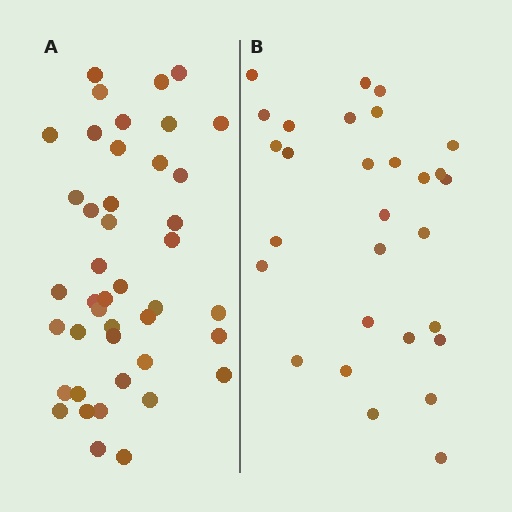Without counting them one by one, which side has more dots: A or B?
Region A (the left region) has more dots.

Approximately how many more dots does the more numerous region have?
Region A has approximately 15 more dots than region B.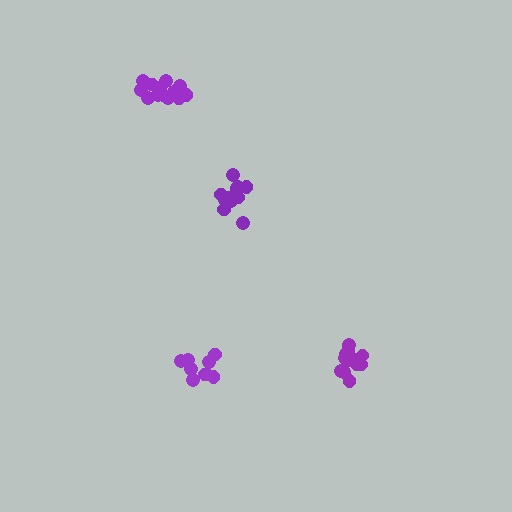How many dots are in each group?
Group 1: 12 dots, Group 2: 9 dots, Group 3: 15 dots, Group 4: 13 dots (49 total).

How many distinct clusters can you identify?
There are 4 distinct clusters.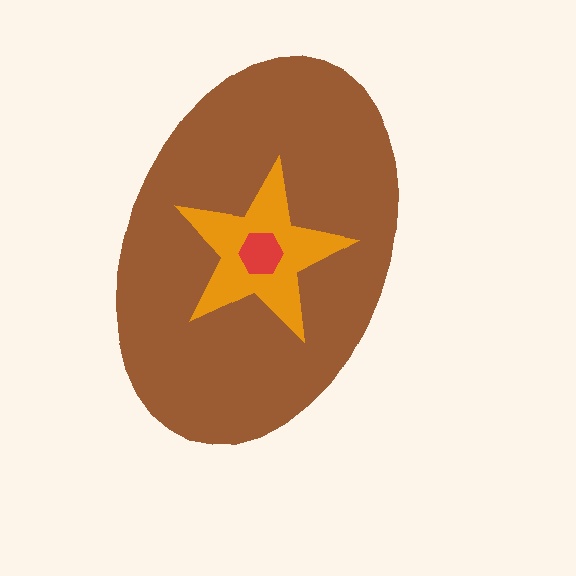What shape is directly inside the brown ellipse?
The orange star.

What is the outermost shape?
The brown ellipse.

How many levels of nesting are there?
3.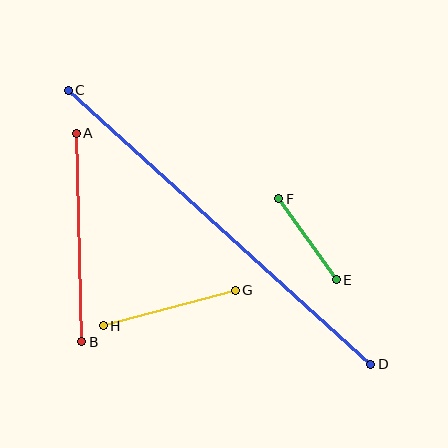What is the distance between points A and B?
The distance is approximately 209 pixels.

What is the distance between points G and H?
The distance is approximately 137 pixels.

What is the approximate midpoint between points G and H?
The midpoint is at approximately (169, 308) pixels.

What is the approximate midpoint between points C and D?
The midpoint is at approximately (220, 227) pixels.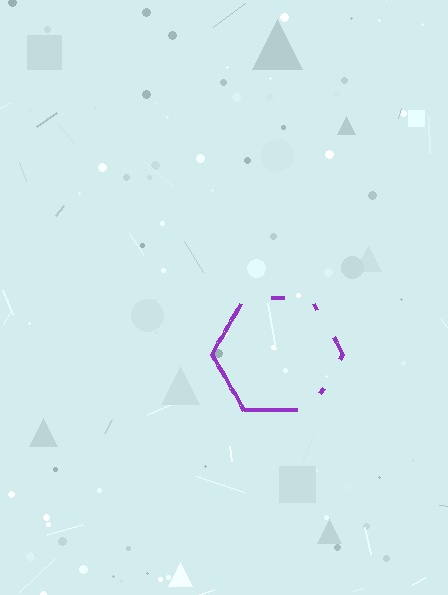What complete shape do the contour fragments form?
The contour fragments form a hexagon.